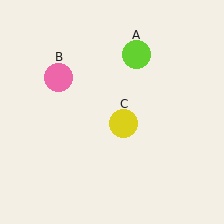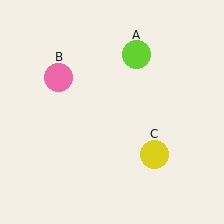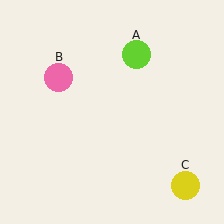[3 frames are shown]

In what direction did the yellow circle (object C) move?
The yellow circle (object C) moved down and to the right.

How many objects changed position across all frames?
1 object changed position: yellow circle (object C).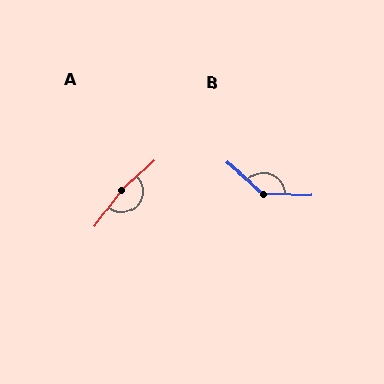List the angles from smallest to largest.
B (140°), A (169°).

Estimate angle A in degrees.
Approximately 169 degrees.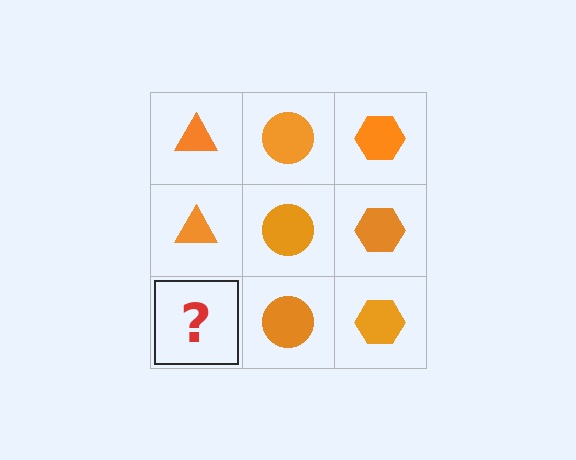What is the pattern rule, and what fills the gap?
The rule is that each column has a consistent shape. The gap should be filled with an orange triangle.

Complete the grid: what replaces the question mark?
The question mark should be replaced with an orange triangle.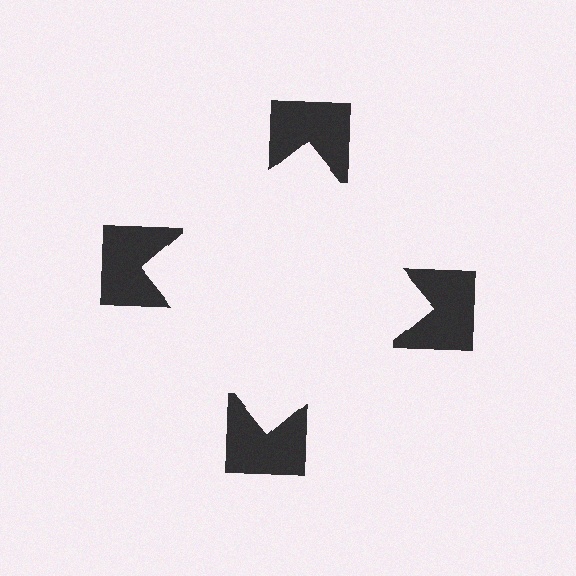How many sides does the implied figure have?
4 sides.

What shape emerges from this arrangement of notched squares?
An illusory square — its edges are inferred from the aligned wedge cuts in the notched squares, not physically drawn.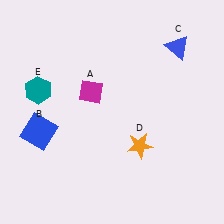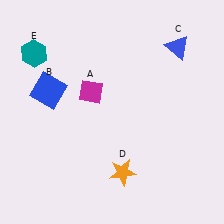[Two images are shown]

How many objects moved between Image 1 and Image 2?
3 objects moved between the two images.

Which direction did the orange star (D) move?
The orange star (D) moved down.